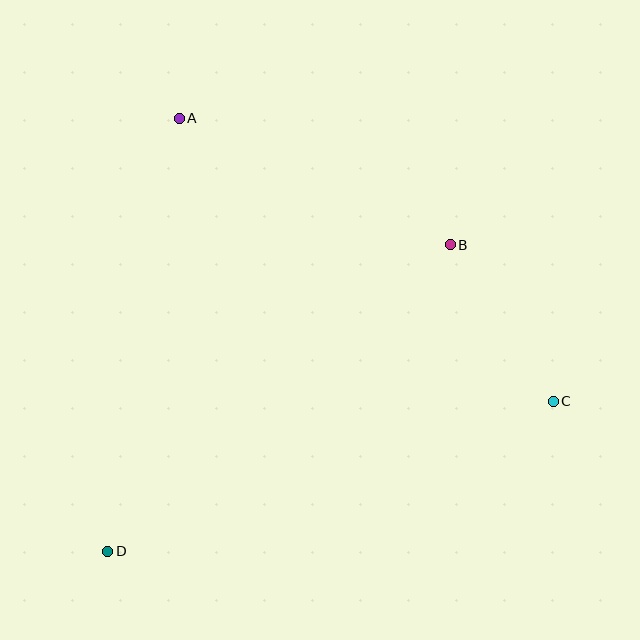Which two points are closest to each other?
Points B and C are closest to each other.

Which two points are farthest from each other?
Points C and D are farthest from each other.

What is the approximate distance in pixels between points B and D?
The distance between B and D is approximately 460 pixels.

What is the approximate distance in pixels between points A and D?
The distance between A and D is approximately 439 pixels.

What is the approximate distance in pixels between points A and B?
The distance between A and B is approximately 299 pixels.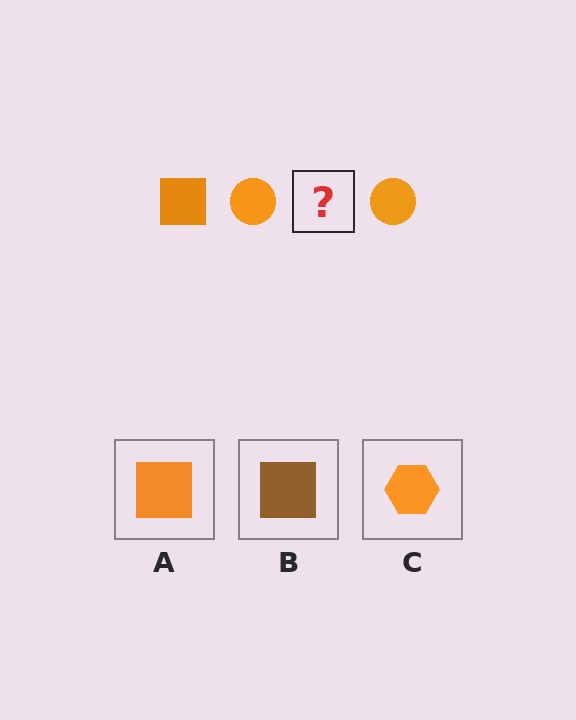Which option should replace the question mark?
Option A.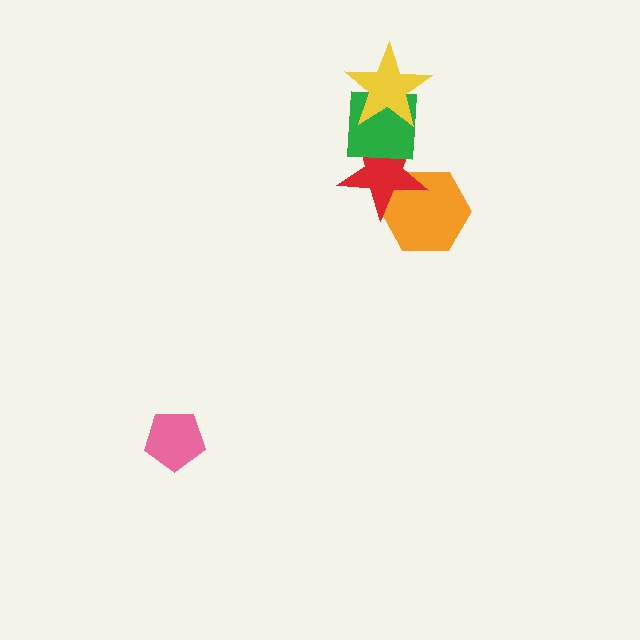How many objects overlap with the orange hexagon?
1 object overlaps with the orange hexagon.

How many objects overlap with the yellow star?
2 objects overlap with the yellow star.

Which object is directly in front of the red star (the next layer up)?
The green square is directly in front of the red star.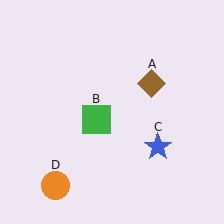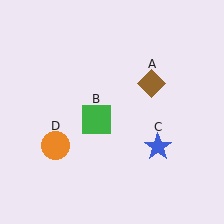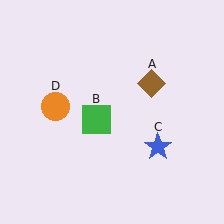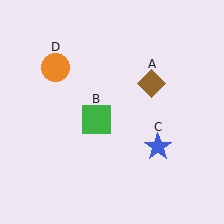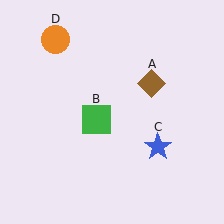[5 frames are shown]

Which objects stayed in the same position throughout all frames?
Brown diamond (object A) and green square (object B) and blue star (object C) remained stationary.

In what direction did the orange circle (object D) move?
The orange circle (object D) moved up.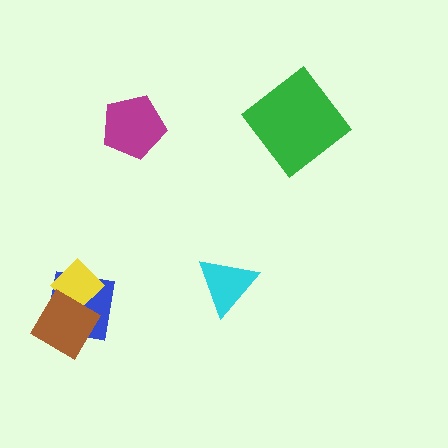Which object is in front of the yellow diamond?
The brown diamond is in front of the yellow diamond.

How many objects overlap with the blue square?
2 objects overlap with the blue square.